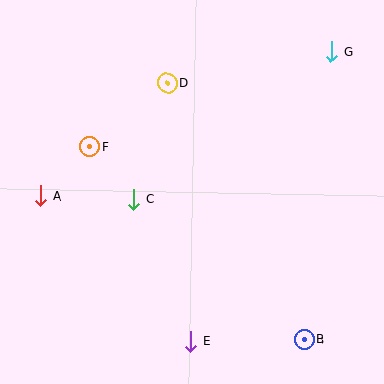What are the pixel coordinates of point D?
Point D is at (167, 83).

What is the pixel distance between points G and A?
The distance between G and A is 325 pixels.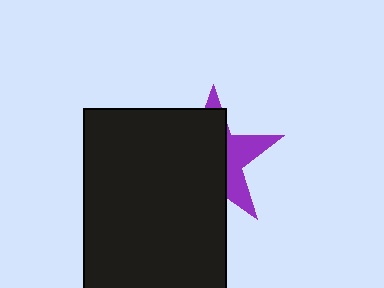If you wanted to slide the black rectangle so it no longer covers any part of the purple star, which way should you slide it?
Slide it left — that is the most direct way to separate the two shapes.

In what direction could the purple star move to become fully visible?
The purple star could move right. That would shift it out from behind the black rectangle entirely.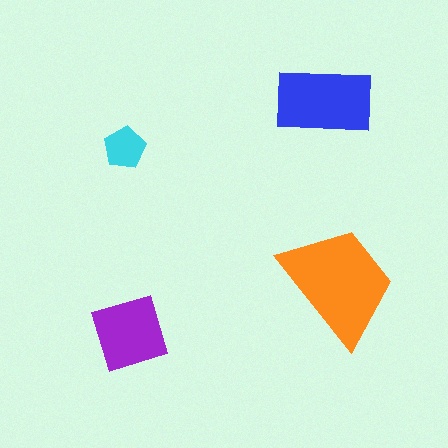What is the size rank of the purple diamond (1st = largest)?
3rd.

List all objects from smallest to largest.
The cyan pentagon, the purple diamond, the blue rectangle, the orange trapezoid.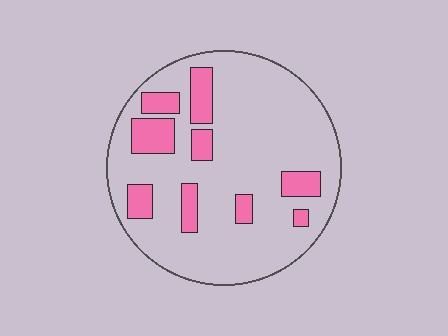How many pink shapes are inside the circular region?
9.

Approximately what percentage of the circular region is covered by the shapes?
Approximately 20%.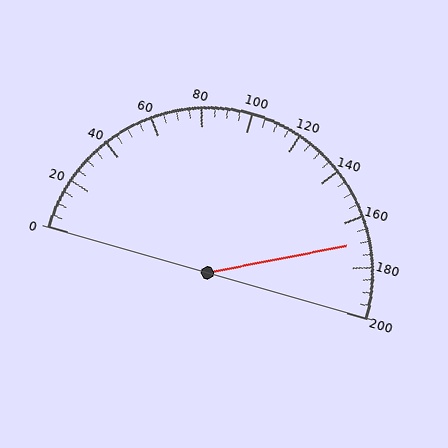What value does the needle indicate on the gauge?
The needle indicates approximately 170.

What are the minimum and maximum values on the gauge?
The gauge ranges from 0 to 200.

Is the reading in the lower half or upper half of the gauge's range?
The reading is in the upper half of the range (0 to 200).